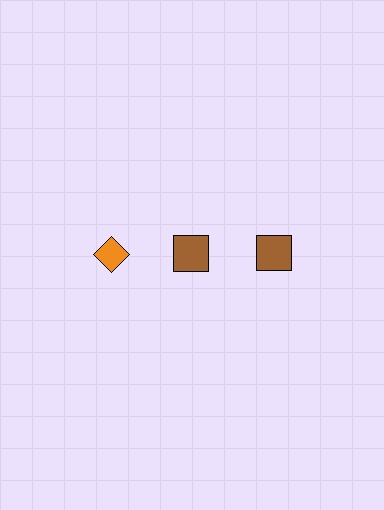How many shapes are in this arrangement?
There are 3 shapes arranged in a grid pattern.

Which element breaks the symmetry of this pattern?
The orange diamond in the top row, leftmost column breaks the symmetry. All other shapes are brown squares.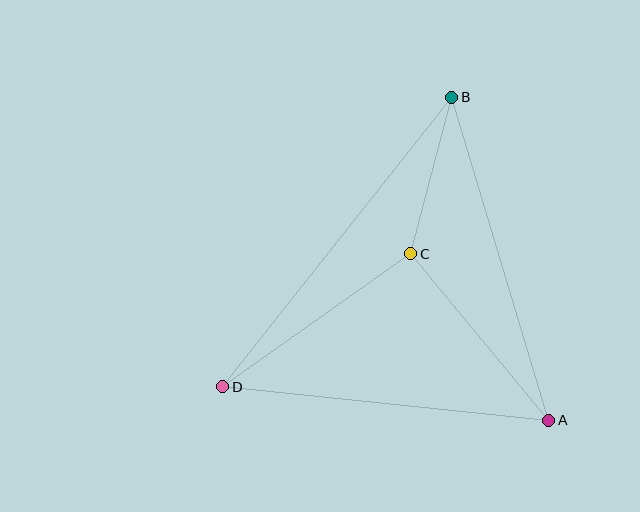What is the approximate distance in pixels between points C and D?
The distance between C and D is approximately 231 pixels.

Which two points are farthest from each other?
Points B and D are farthest from each other.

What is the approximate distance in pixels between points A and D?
The distance between A and D is approximately 328 pixels.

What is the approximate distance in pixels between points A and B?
The distance between A and B is approximately 338 pixels.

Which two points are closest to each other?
Points B and C are closest to each other.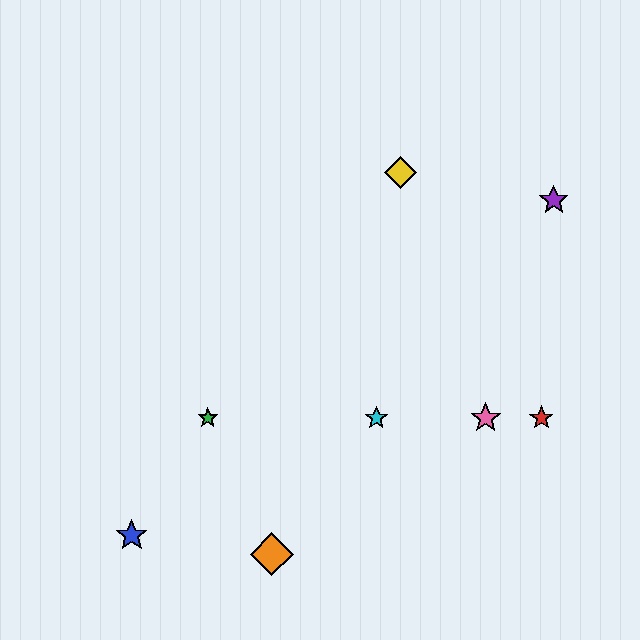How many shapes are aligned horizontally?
4 shapes (the red star, the green star, the cyan star, the pink star) are aligned horizontally.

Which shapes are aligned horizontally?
The red star, the green star, the cyan star, the pink star are aligned horizontally.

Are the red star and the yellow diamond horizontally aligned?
No, the red star is at y≈418 and the yellow diamond is at y≈172.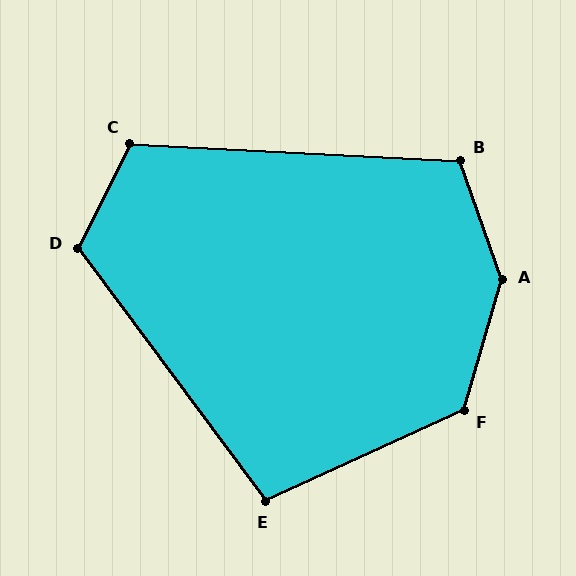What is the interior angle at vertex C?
Approximately 114 degrees (obtuse).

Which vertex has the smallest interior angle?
E, at approximately 102 degrees.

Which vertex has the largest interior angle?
A, at approximately 144 degrees.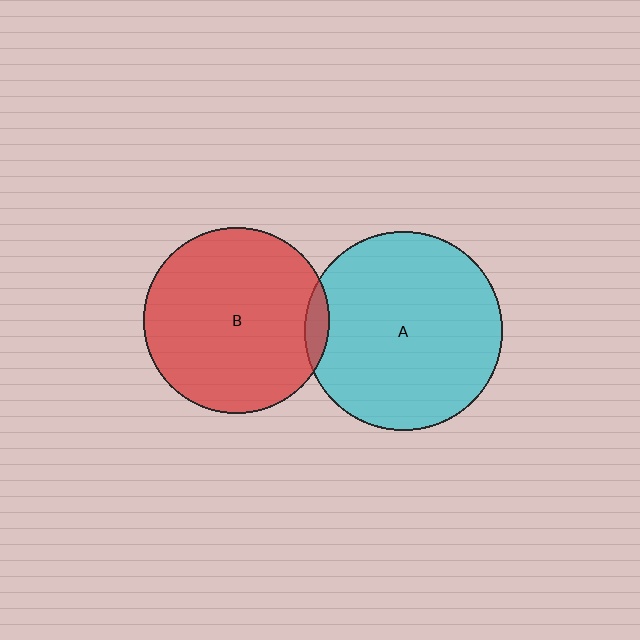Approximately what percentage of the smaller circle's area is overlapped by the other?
Approximately 5%.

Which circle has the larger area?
Circle A (cyan).